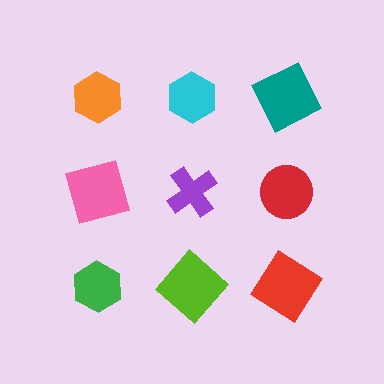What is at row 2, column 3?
A red circle.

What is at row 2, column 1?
A pink square.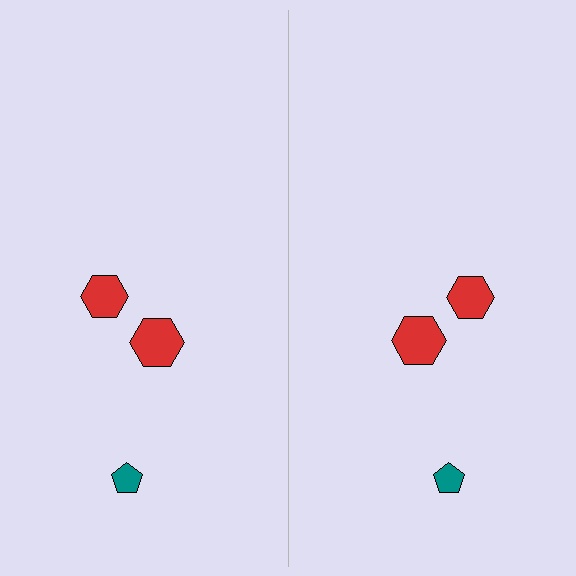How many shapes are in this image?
There are 6 shapes in this image.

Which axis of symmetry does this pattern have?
The pattern has a vertical axis of symmetry running through the center of the image.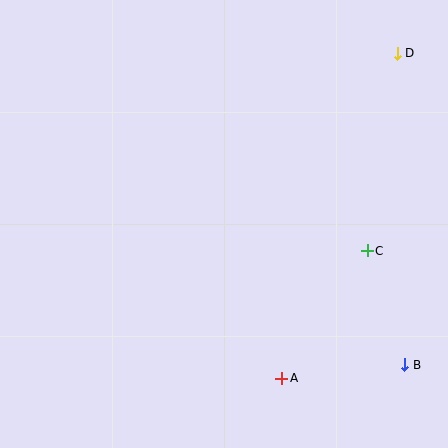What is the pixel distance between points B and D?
The distance between B and D is 312 pixels.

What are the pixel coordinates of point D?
Point D is at (397, 53).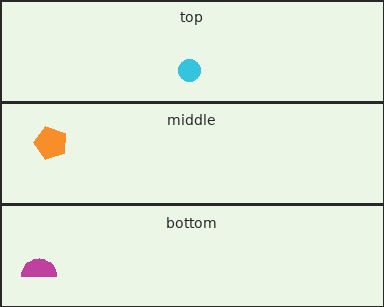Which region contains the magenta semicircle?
The bottom region.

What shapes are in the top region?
The cyan circle.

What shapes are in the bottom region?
The magenta semicircle.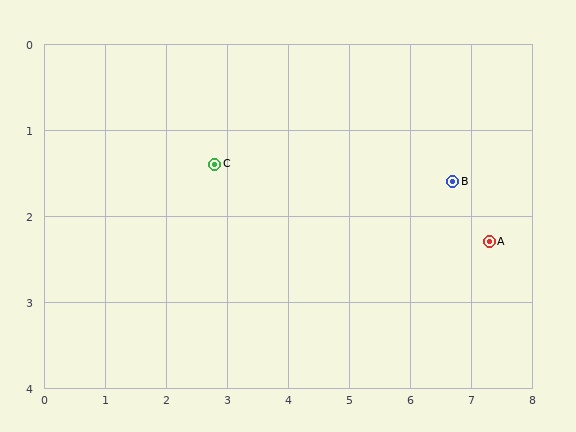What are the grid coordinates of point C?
Point C is at approximately (2.8, 1.4).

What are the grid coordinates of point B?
Point B is at approximately (6.7, 1.6).